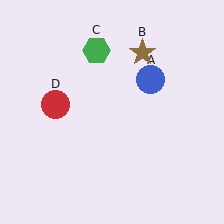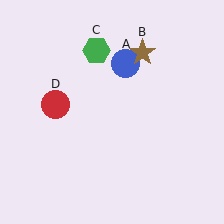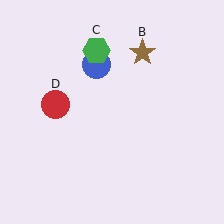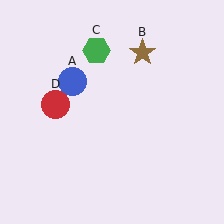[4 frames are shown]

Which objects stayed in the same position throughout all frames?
Brown star (object B) and green hexagon (object C) and red circle (object D) remained stationary.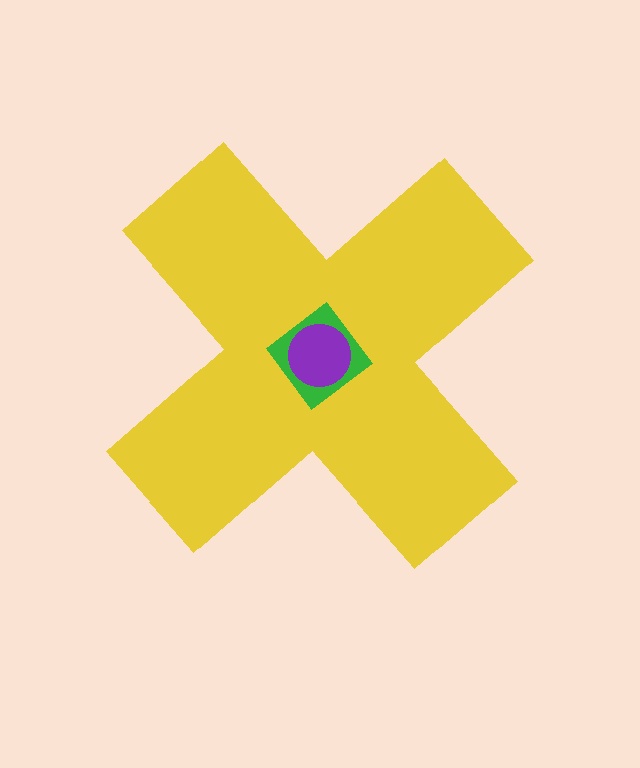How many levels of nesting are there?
3.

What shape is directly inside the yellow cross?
The green diamond.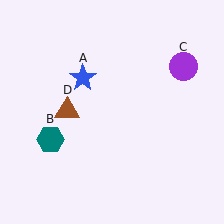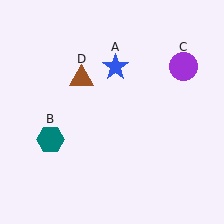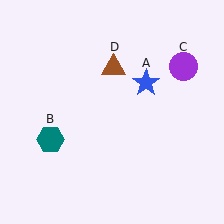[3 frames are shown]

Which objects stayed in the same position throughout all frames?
Teal hexagon (object B) and purple circle (object C) remained stationary.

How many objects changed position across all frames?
2 objects changed position: blue star (object A), brown triangle (object D).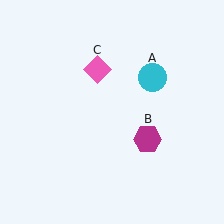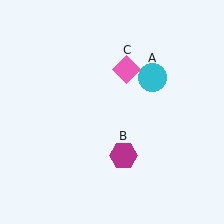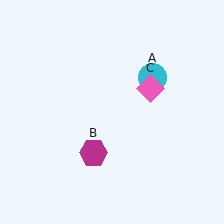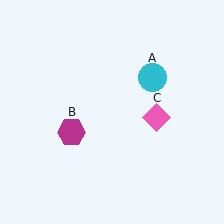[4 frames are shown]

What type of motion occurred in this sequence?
The magenta hexagon (object B), pink diamond (object C) rotated clockwise around the center of the scene.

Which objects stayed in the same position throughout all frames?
Cyan circle (object A) remained stationary.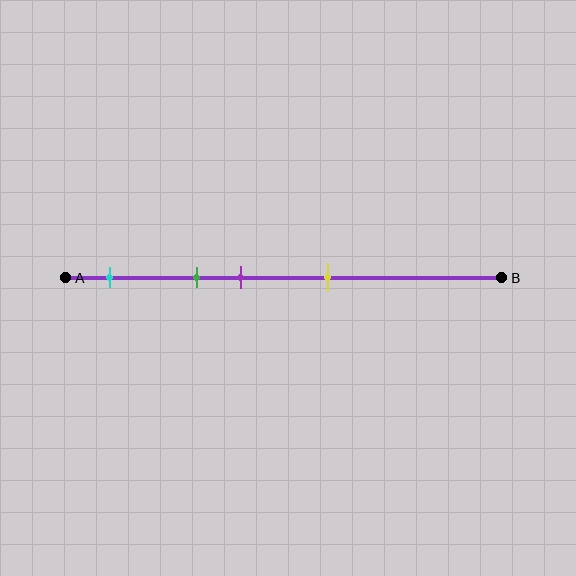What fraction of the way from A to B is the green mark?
The green mark is approximately 30% (0.3) of the way from A to B.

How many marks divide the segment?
There are 4 marks dividing the segment.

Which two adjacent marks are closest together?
The green and purple marks are the closest adjacent pair.